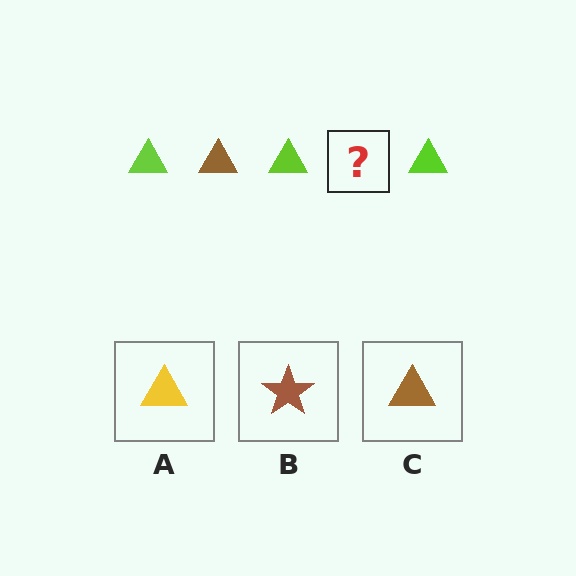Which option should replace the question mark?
Option C.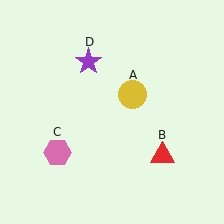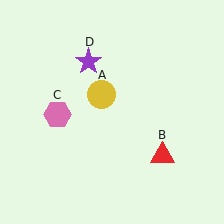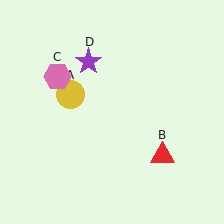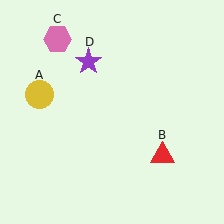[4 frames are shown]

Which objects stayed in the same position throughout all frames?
Red triangle (object B) and purple star (object D) remained stationary.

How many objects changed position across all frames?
2 objects changed position: yellow circle (object A), pink hexagon (object C).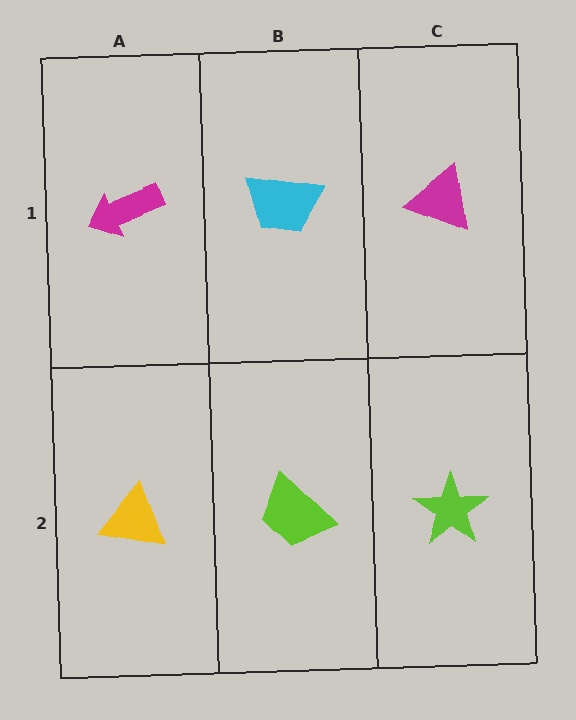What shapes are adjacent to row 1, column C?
A lime star (row 2, column C), a cyan trapezoid (row 1, column B).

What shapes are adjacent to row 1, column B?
A lime trapezoid (row 2, column B), a magenta arrow (row 1, column A), a magenta triangle (row 1, column C).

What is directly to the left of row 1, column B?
A magenta arrow.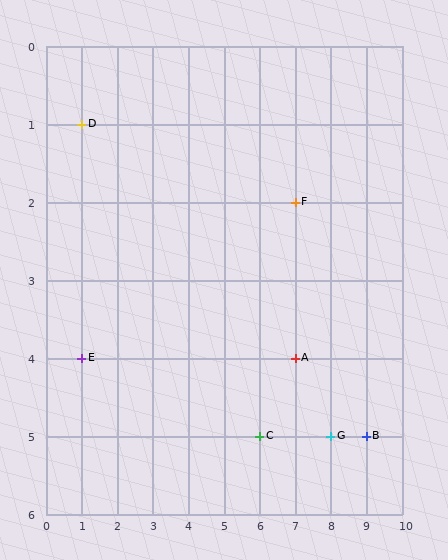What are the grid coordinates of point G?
Point G is at grid coordinates (8, 5).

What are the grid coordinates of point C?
Point C is at grid coordinates (6, 5).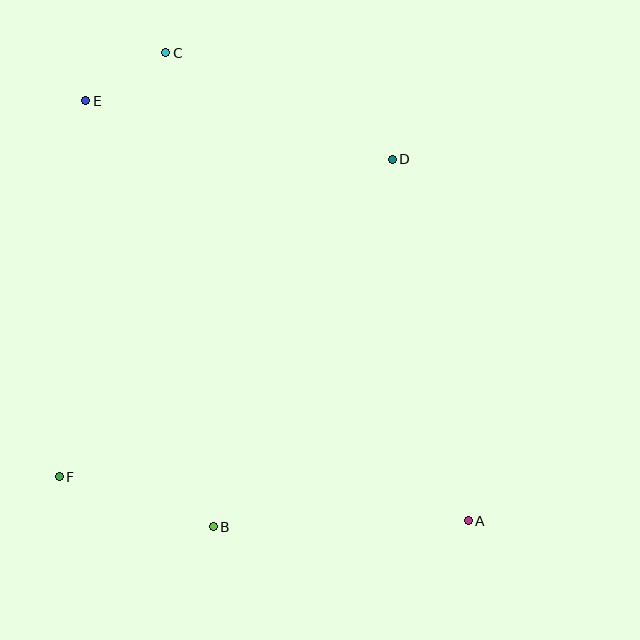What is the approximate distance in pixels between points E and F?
The distance between E and F is approximately 377 pixels.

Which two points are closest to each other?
Points C and E are closest to each other.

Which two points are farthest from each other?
Points A and E are farthest from each other.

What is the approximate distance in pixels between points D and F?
The distance between D and F is approximately 460 pixels.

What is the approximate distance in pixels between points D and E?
The distance between D and E is approximately 312 pixels.